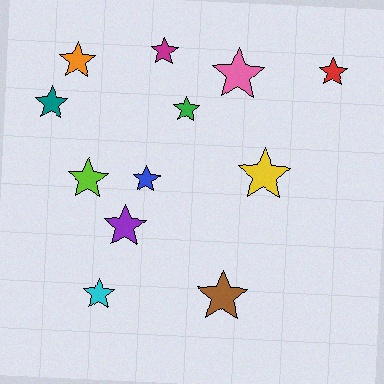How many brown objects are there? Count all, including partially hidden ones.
There is 1 brown object.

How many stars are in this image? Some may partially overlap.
There are 12 stars.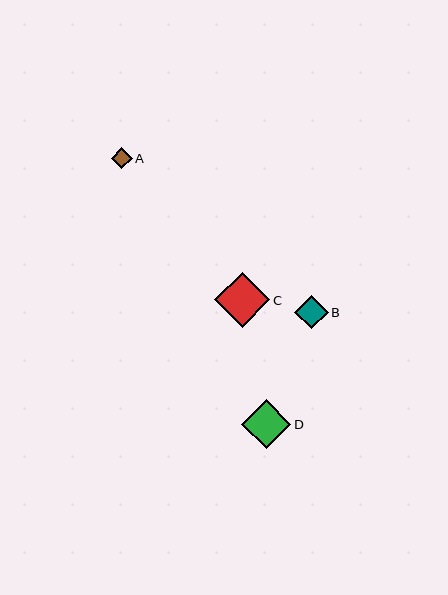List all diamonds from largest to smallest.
From largest to smallest: C, D, B, A.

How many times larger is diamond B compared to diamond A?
Diamond B is approximately 1.6 times the size of diamond A.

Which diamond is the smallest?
Diamond A is the smallest with a size of approximately 21 pixels.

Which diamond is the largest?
Diamond C is the largest with a size of approximately 55 pixels.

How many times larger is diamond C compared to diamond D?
Diamond C is approximately 1.1 times the size of diamond D.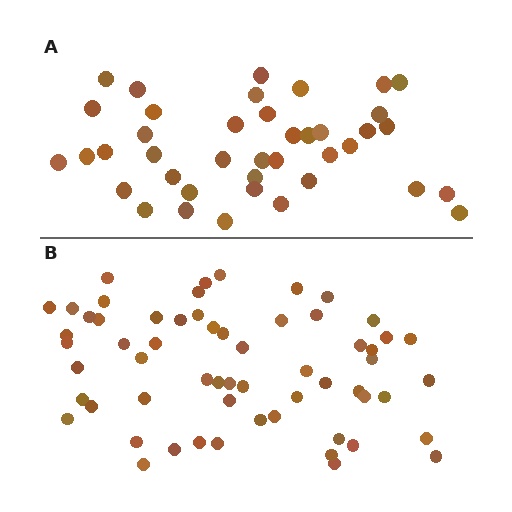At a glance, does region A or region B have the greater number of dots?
Region B (the bottom region) has more dots.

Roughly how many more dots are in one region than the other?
Region B has approximately 20 more dots than region A.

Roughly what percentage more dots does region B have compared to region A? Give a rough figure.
About 50% more.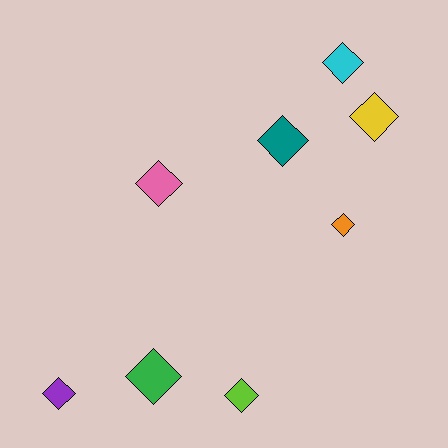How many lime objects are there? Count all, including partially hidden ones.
There is 1 lime object.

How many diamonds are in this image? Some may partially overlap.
There are 8 diamonds.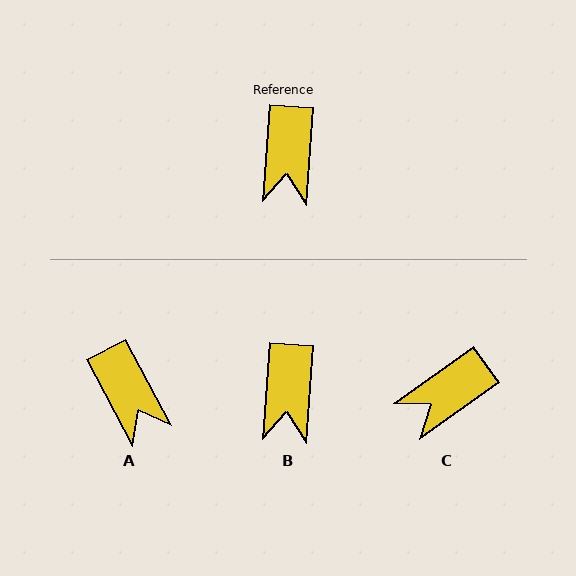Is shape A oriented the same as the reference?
No, it is off by about 32 degrees.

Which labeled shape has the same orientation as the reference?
B.